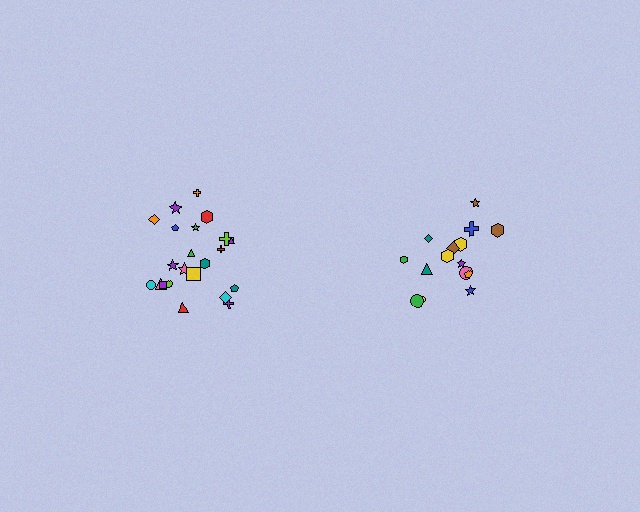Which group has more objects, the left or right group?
The left group.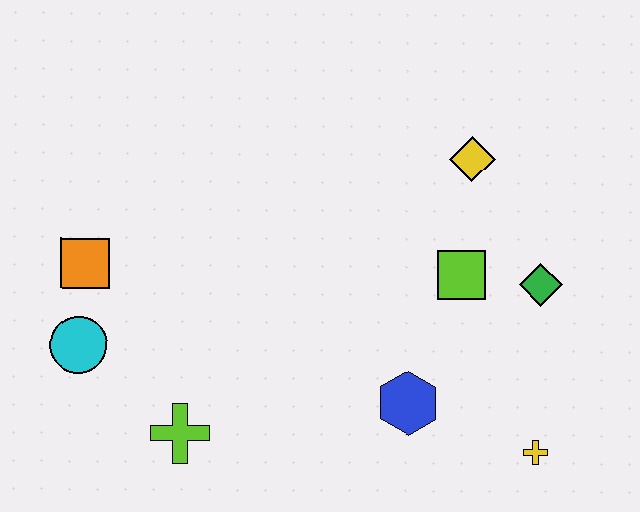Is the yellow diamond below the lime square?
No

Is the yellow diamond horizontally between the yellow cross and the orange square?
Yes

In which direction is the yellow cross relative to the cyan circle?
The yellow cross is to the right of the cyan circle.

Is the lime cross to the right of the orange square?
Yes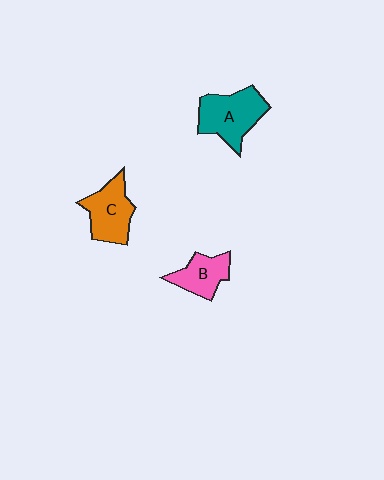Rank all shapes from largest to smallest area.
From largest to smallest: A (teal), C (orange), B (pink).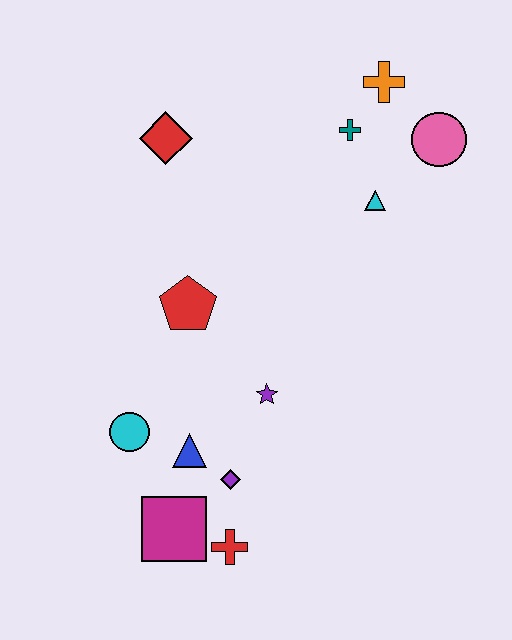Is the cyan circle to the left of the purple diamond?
Yes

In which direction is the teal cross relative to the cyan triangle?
The teal cross is above the cyan triangle.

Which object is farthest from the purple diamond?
The orange cross is farthest from the purple diamond.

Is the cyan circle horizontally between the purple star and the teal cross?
No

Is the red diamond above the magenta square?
Yes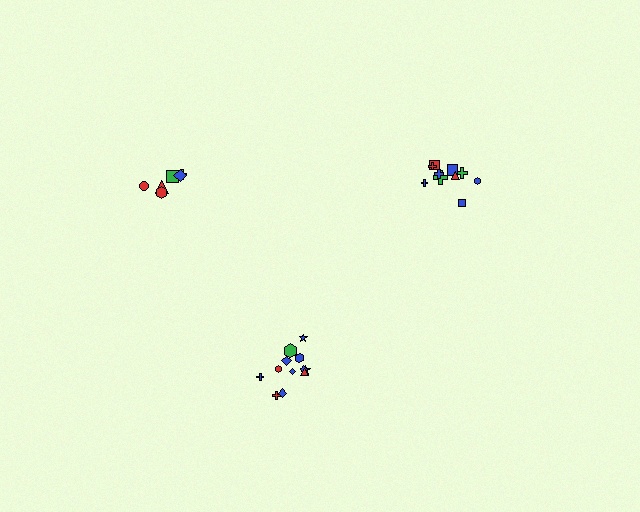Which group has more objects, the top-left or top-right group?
The top-right group.